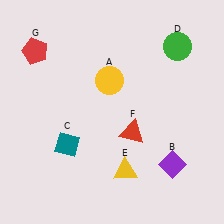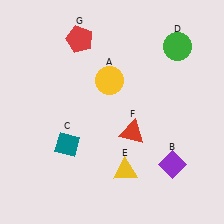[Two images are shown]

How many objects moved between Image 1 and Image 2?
1 object moved between the two images.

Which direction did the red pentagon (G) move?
The red pentagon (G) moved right.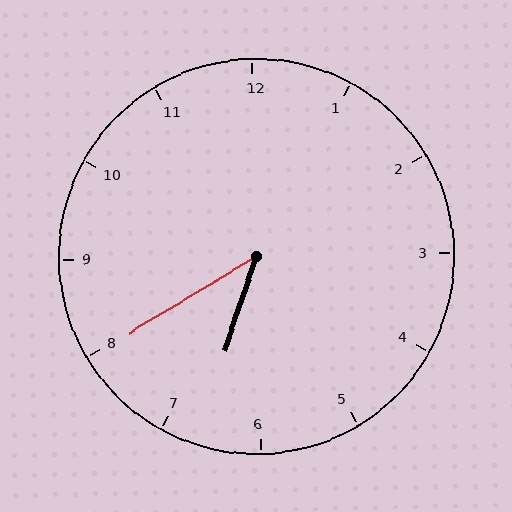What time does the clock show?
6:40.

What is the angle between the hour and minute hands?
Approximately 40 degrees.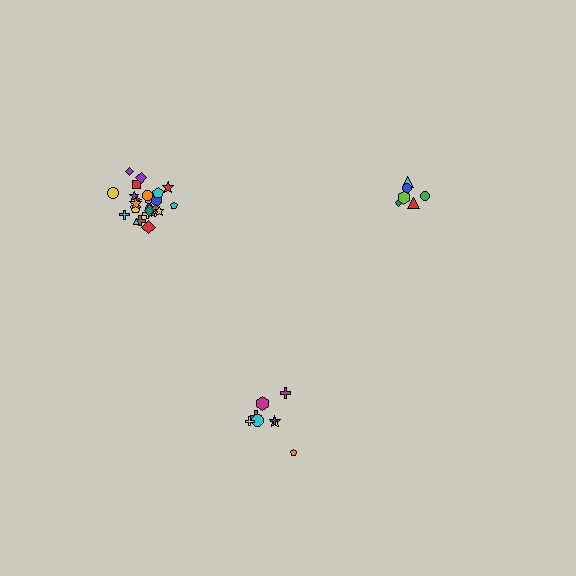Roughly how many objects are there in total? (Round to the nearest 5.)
Roughly 40 objects in total.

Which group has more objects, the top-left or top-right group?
The top-left group.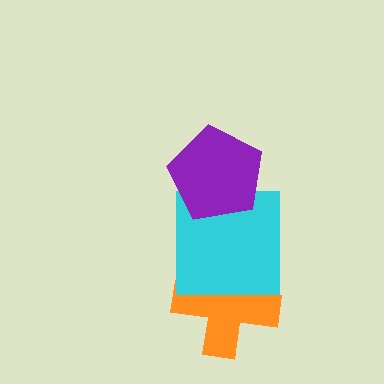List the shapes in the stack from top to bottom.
From top to bottom: the purple pentagon, the cyan square, the orange cross.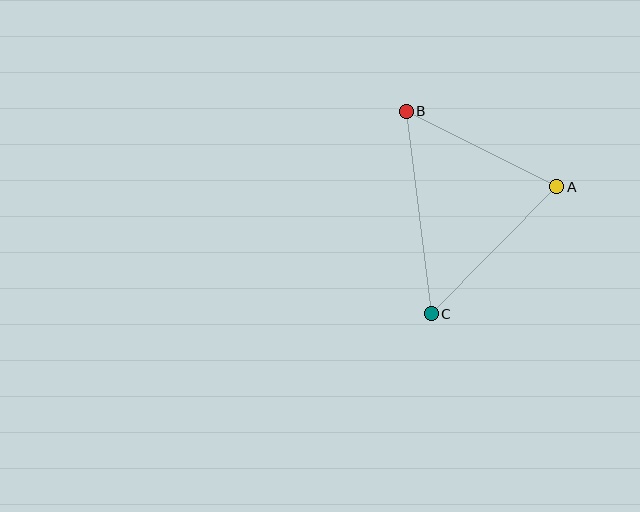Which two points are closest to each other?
Points A and B are closest to each other.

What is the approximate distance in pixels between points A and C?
The distance between A and C is approximately 179 pixels.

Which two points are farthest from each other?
Points B and C are farthest from each other.